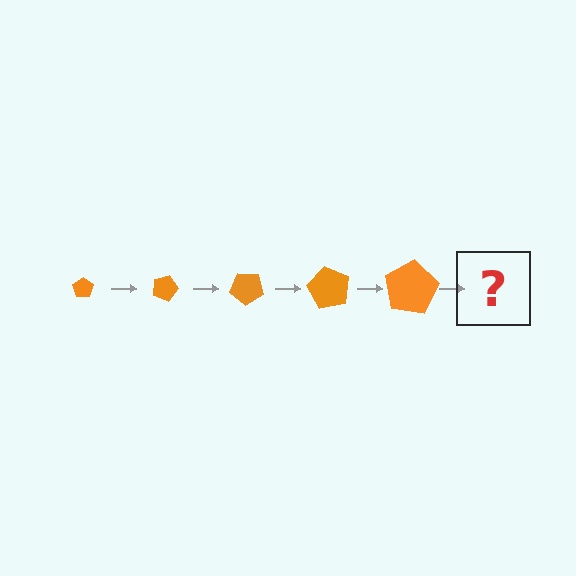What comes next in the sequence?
The next element should be a pentagon, larger than the previous one and rotated 100 degrees from the start.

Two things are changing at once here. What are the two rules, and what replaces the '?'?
The two rules are that the pentagon grows larger each step and it rotates 20 degrees each step. The '?' should be a pentagon, larger than the previous one and rotated 100 degrees from the start.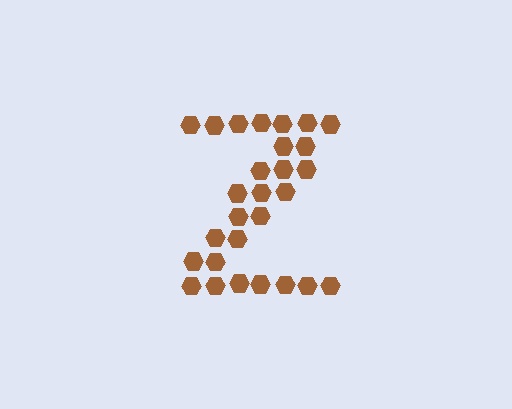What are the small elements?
The small elements are hexagons.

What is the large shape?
The large shape is the letter Z.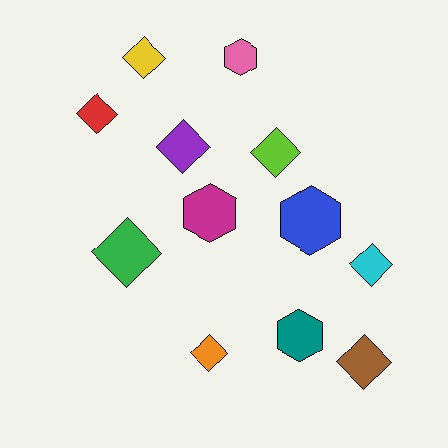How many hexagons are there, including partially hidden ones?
There are 4 hexagons.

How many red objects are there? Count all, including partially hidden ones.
There is 1 red object.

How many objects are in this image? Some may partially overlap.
There are 12 objects.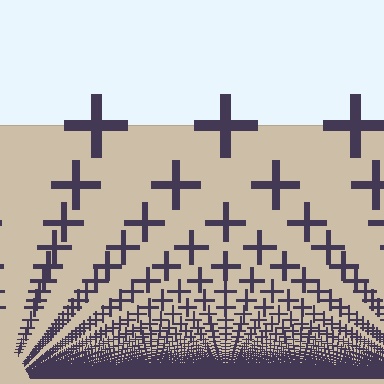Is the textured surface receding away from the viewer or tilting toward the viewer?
The surface appears to tilt toward the viewer. Texture elements get larger and sparser toward the top.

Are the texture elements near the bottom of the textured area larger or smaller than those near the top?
Smaller. The gradient is inverted — elements near the bottom are smaller and denser.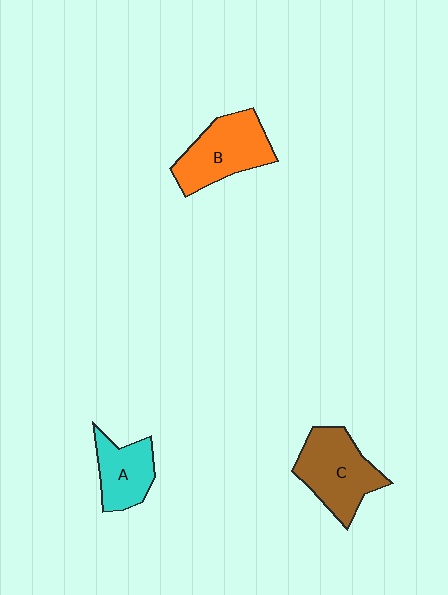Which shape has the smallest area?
Shape A (cyan).